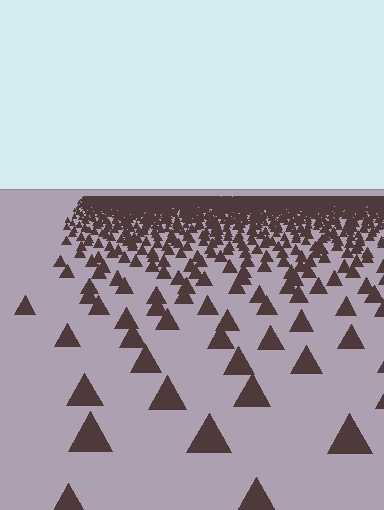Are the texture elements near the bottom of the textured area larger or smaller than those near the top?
Larger. Near the bottom, elements are closer to the viewer and appear at a bigger on-screen size.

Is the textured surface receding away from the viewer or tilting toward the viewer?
The surface is receding away from the viewer. Texture elements get smaller and denser toward the top.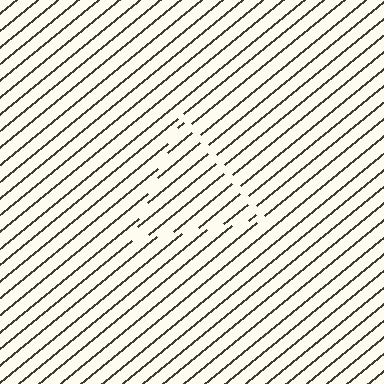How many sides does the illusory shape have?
3 sides — the line-ends trace a triangle.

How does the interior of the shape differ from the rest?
The interior of the shape contains the same grating, shifted by half a period — the contour is defined by the phase discontinuity where line-ends from the inner and outer gratings abut.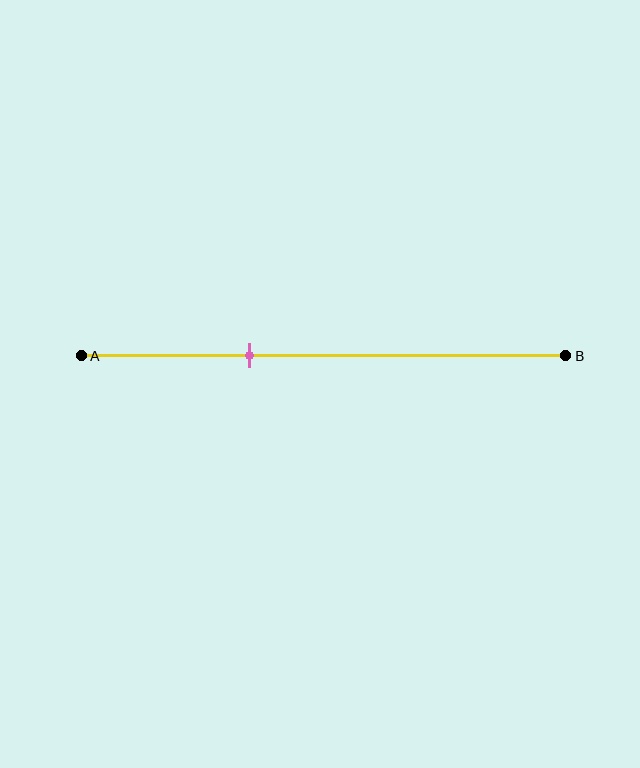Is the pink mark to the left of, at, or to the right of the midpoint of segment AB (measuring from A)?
The pink mark is to the left of the midpoint of segment AB.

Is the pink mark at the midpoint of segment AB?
No, the mark is at about 35% from A, not at the 50% midpoint.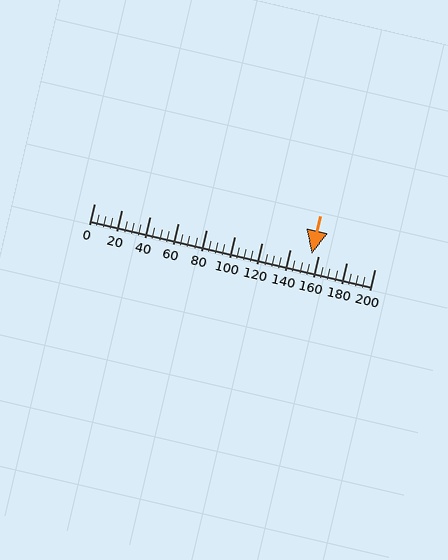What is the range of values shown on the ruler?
The ruler shows values from 0 to 200.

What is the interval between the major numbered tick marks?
The major tick marks are spaced 20 units apart.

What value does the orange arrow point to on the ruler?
The orange arrow points to approximately 155.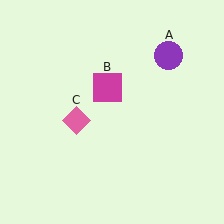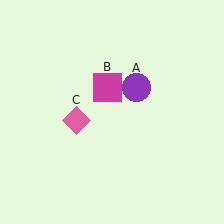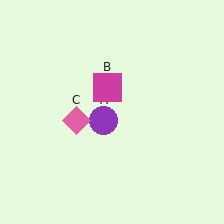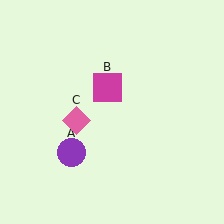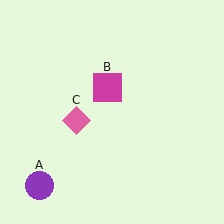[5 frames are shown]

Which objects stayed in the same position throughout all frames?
Magenta square (object B) and pink diamond (object C) remained stationary.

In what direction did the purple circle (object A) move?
The purple circle (object A) moved down and to the left.